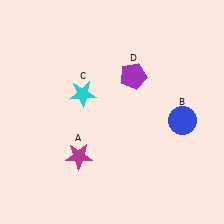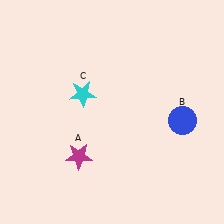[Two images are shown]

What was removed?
The purple pentagon (D) was removed in Image 2.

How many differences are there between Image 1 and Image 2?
There is 1 difference between the two images.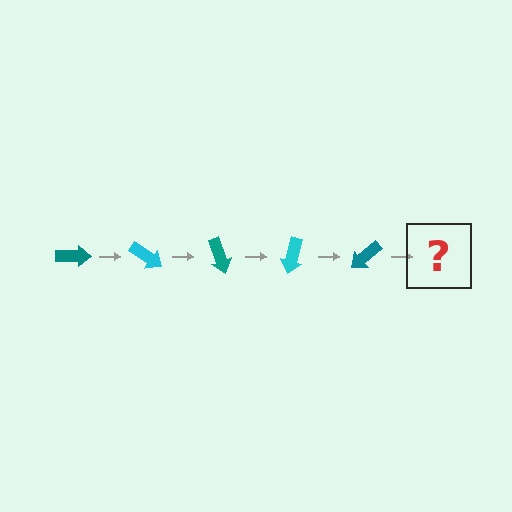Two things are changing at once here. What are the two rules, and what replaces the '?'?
The two rules are that it rotates 35 degrees each step and the color cycles through teal and cyan. The '?' should be a cyan arrow, rotated 175 degrees from the start.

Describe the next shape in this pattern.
It should be a cyan arrow, rotated 175 degrees from the start.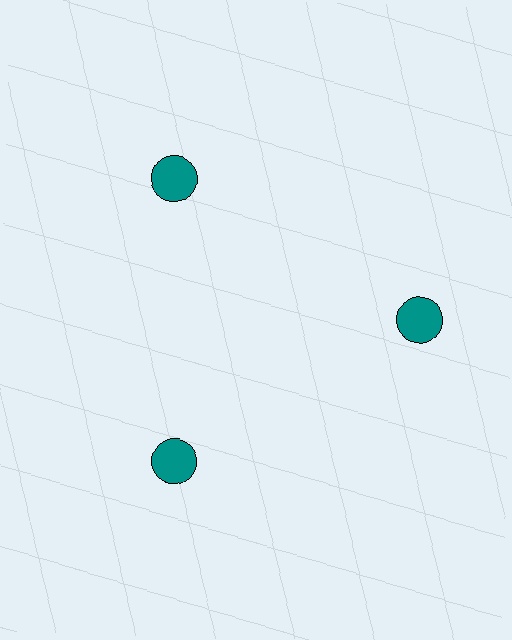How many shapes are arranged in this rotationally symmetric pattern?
There are 3 shapes, arranged in 3 groups of 1.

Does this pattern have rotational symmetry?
Yes, this pattern has 3-fold rotational symmetry. It looks the same after rotating 120 degrees around the center.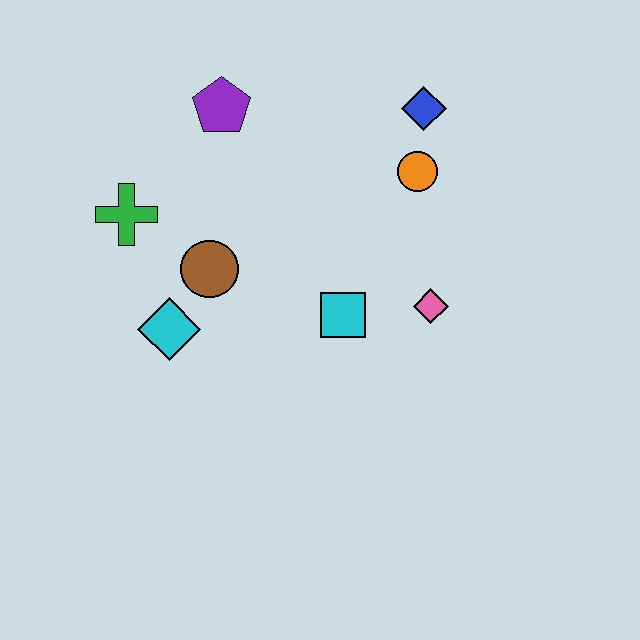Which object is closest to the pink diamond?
The cyan square is closest to the pink diamond.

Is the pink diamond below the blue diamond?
Yes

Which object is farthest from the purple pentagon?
The pink diamond is farthest from the purple pentagon.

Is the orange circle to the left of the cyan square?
No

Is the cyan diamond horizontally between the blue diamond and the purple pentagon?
No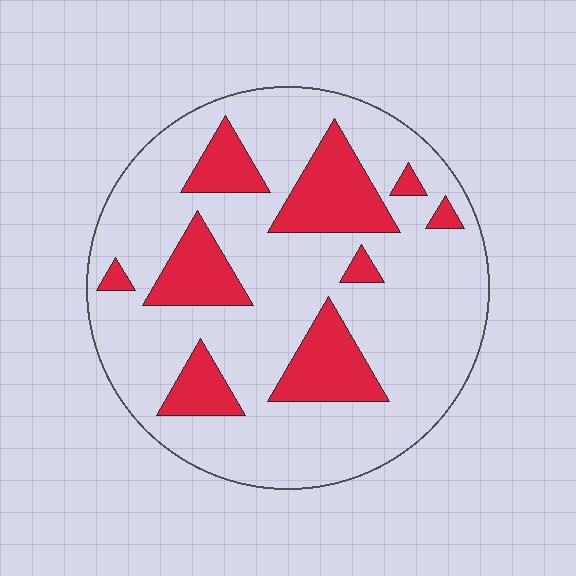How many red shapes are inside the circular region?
9.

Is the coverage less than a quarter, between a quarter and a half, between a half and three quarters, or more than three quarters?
Less than a quarter.